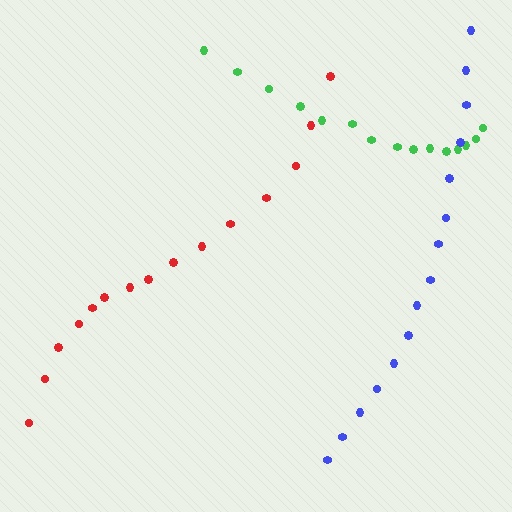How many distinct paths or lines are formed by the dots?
There are 3 distinct paths.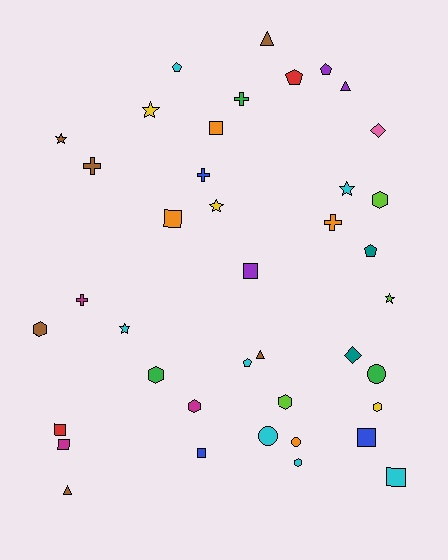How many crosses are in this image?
There are 5 crosses.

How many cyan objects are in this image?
There are 7 cyan objects.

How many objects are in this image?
There are 40 objects.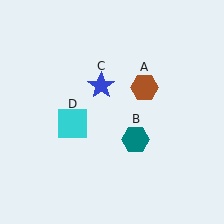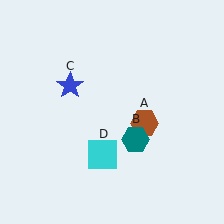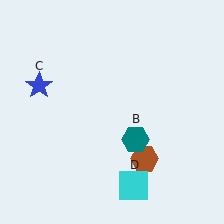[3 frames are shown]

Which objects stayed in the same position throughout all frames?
Teal hexagon (object B) remained stationary.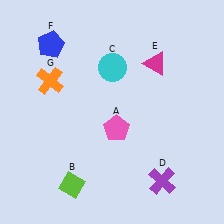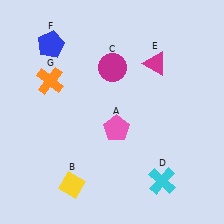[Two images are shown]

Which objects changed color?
B changed from lime to yellow. C changed from cyan to magenta. D changed from purple to cyan.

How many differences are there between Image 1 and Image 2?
There are 3 differences between the two images.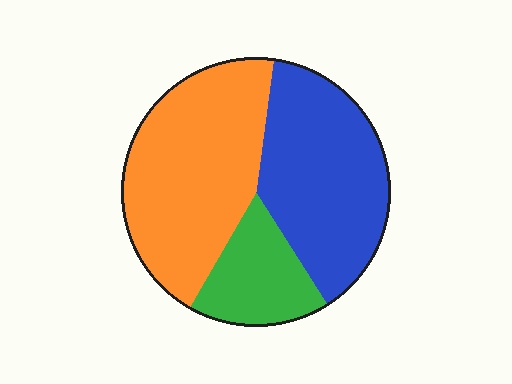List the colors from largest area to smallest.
From largest to smallest: orange, blue, green.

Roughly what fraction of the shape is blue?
Blue covers 39% of the shape.